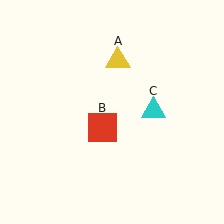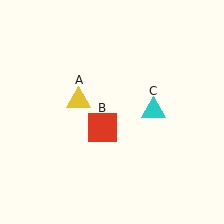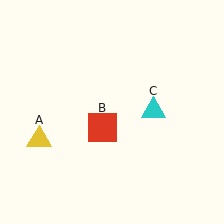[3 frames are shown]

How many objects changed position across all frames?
1 object changed position: yellow triangle (object A).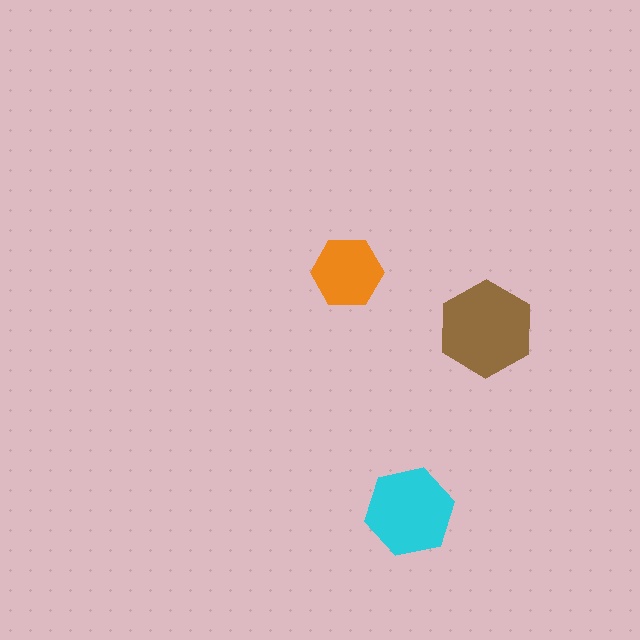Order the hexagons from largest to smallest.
the brown one, the cyan one, the orange one.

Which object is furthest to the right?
The brown hexagon is rightmost.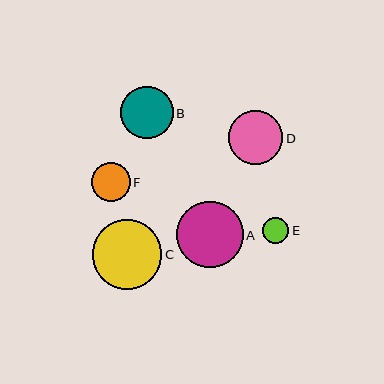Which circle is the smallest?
Circle E is the smallest with a size of approximately 27 pixels.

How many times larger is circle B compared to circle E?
Circle B is approximately 2.0 times the size of circle E.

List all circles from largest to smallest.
From largest to smallest: C, A, D, B, F, E.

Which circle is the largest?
Circle C is the largest with a size of approximately 70 pixels.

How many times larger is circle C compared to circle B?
Circle C is approximately 1.3 times the size of circle B.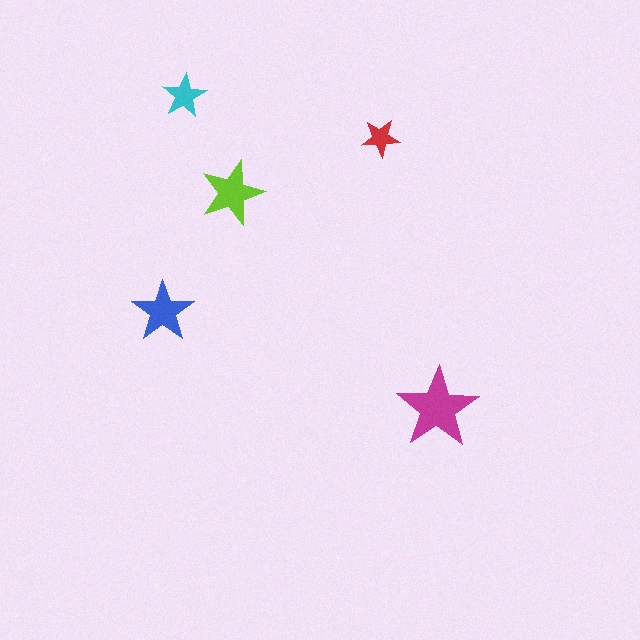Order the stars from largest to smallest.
the magenta one, the lime one, the blue one, the cyan one, the red one.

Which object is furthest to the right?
The magenta star is rightmost.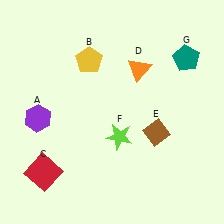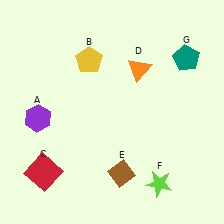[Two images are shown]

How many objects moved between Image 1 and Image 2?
2 objects moved between the two images.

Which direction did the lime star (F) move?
The lime star (F) moved down.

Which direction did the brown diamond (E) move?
The brown diamond (E) moved down.